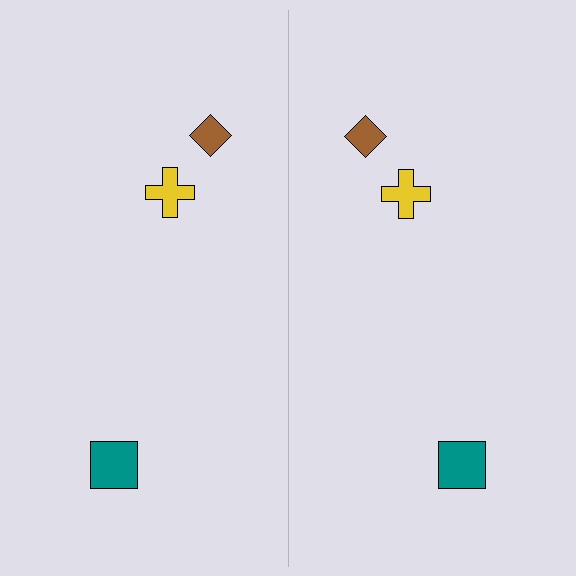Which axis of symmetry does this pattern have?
The pattern has a vertical axis of symmetry running through the center of the image.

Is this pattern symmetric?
Yes, this pattern has bilateral (reflection) symmetry.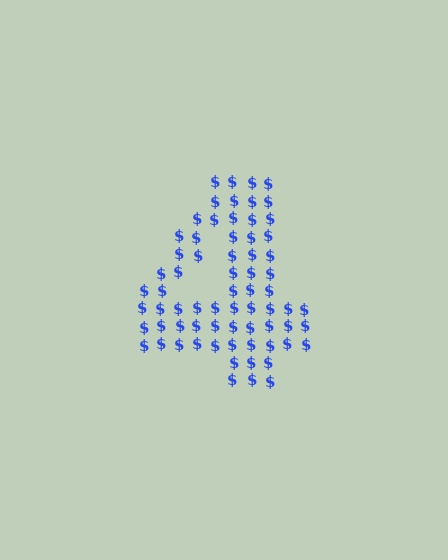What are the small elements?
The small elements are dollar signs.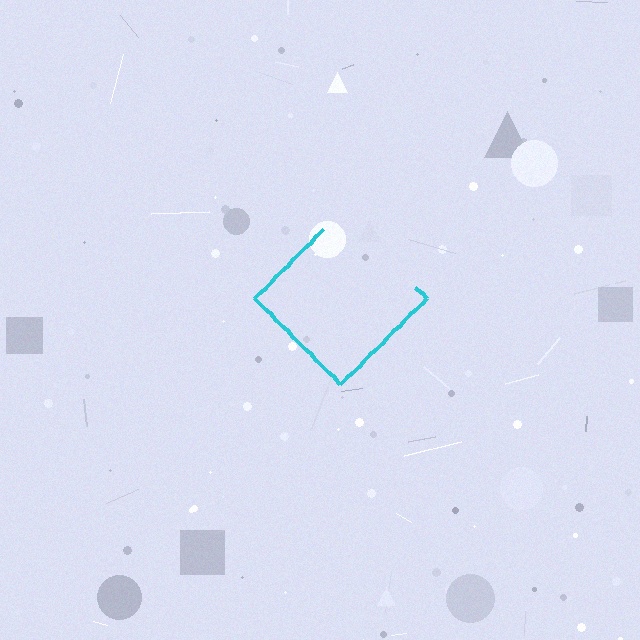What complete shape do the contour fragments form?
The contour fragments form a diamond.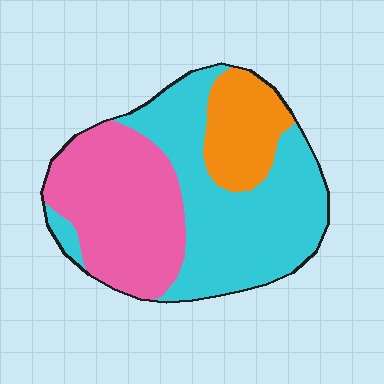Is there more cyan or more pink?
Cyan.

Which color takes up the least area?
Orange, at roughly 15%.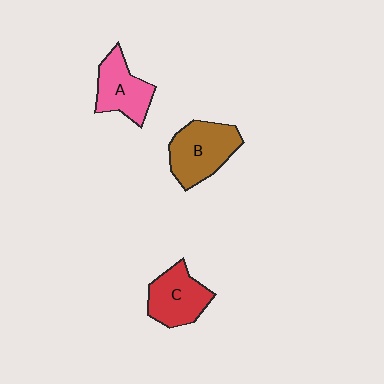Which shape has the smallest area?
Shape A (pink).